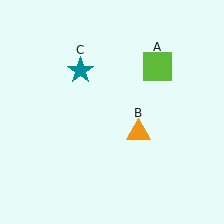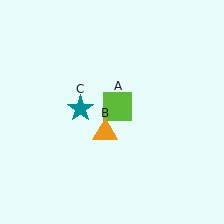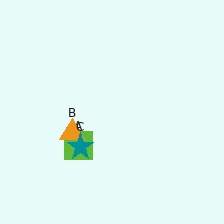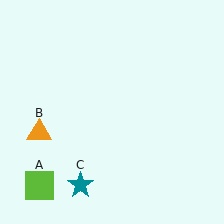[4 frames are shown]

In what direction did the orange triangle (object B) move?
The orange triangle (object B) moved left.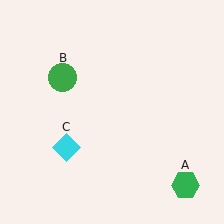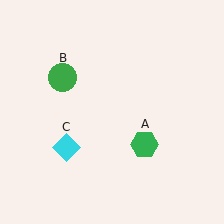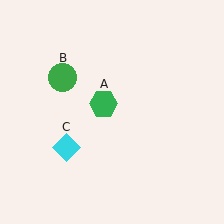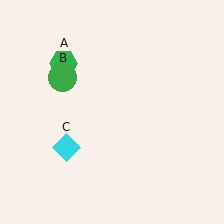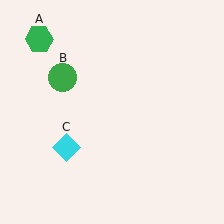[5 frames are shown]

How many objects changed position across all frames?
1 object changed position: green hexagon (object A).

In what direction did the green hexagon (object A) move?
The green hexagon (object A) moved up and to the left.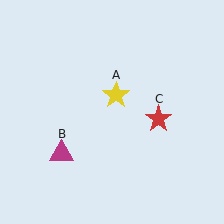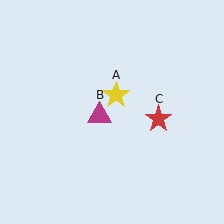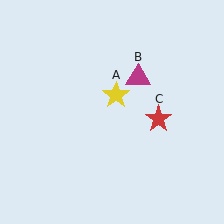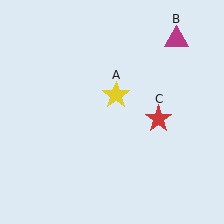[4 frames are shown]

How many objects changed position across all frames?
1 object changed position: magenta triangle (object B).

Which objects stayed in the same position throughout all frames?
Yellow star (object A) and red star (object C) remained stationary.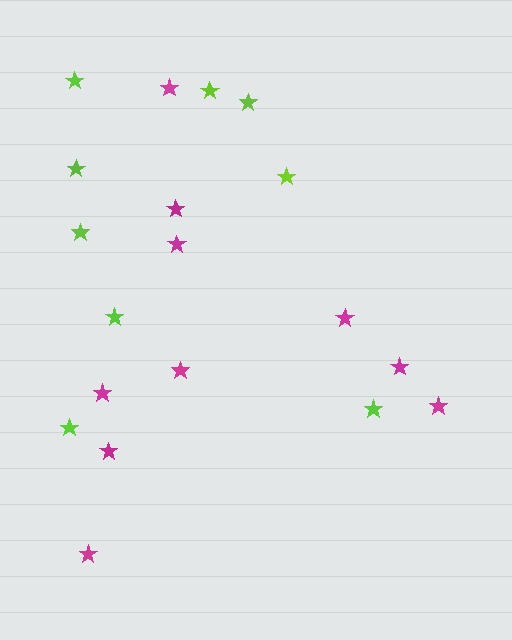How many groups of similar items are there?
There are 2 groups: one group of magenta stars (10) and one group of lime stars (9).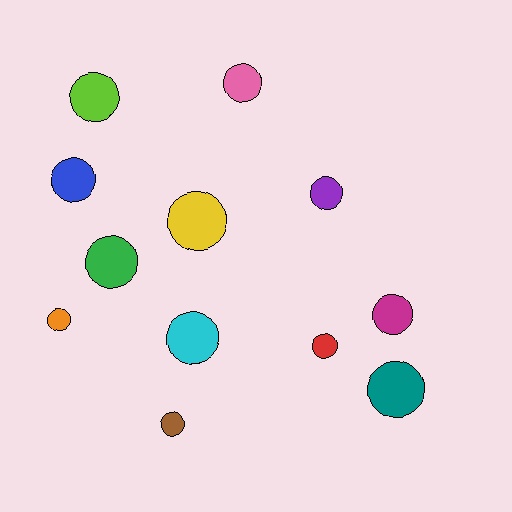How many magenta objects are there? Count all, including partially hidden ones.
There is 1 magenta object.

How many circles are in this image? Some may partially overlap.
There are 12 circles.